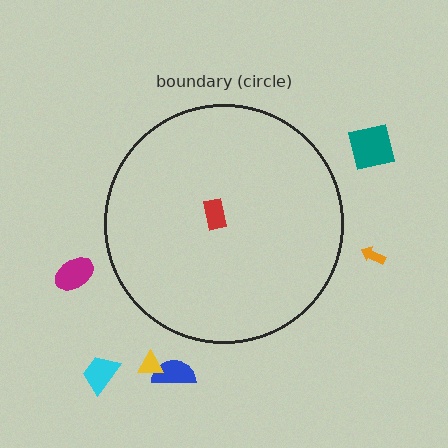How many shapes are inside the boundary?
1 inside, 6 outside.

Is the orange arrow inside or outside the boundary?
Outside.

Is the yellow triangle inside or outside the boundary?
Outside.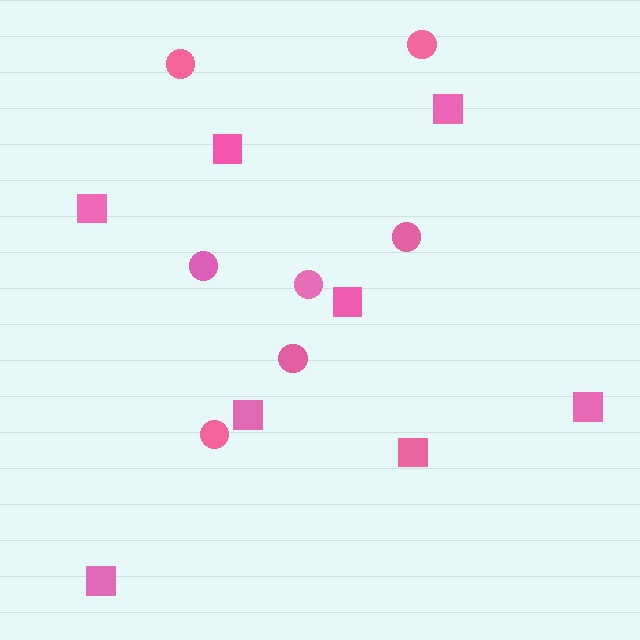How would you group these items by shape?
There are 2 groups: one group of circles (7) and one group of squares (8).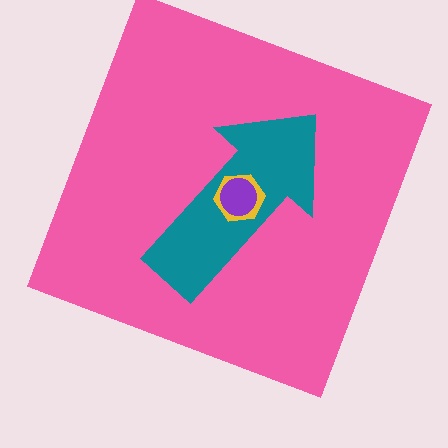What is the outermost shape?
The pink square.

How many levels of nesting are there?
4.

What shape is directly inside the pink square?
The teal arrow.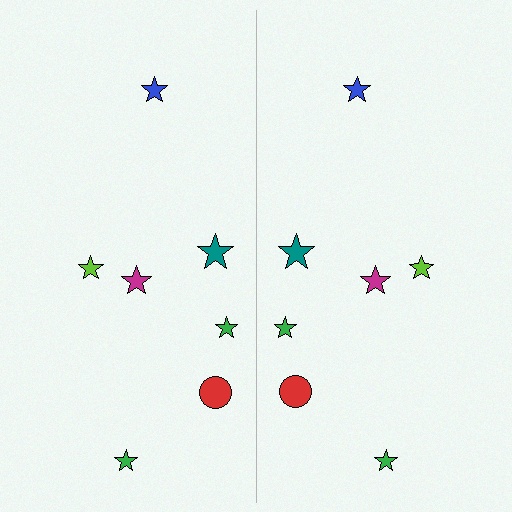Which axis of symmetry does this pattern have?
The pattern has a vertical axis of symmetry running through the center of the image.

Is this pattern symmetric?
Yes, this pattern has bilateral (reflection) symmetry.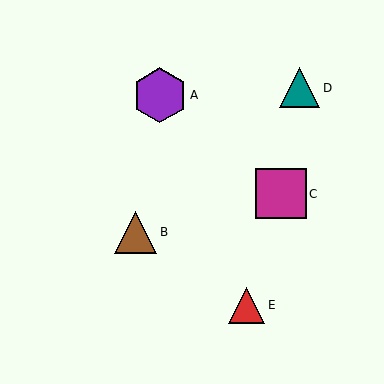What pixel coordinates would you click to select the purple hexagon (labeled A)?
Click at (160, 95) to select the purple hexagon A.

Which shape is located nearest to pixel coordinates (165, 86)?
The purple hexagon (labeled A) at (160, 95) is nearest to that location.